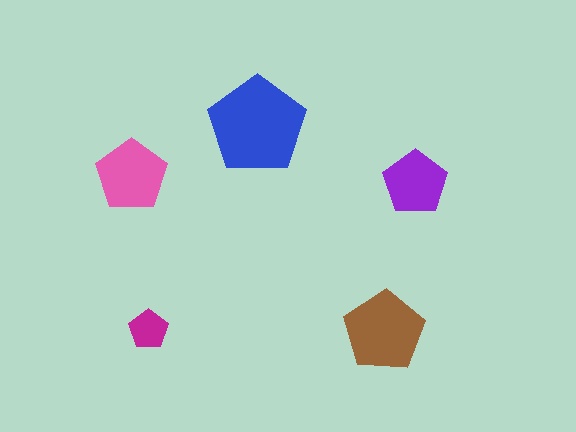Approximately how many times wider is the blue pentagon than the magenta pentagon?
About 2.5 times wider.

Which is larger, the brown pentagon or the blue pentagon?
The blue one.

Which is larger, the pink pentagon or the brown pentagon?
The brown one.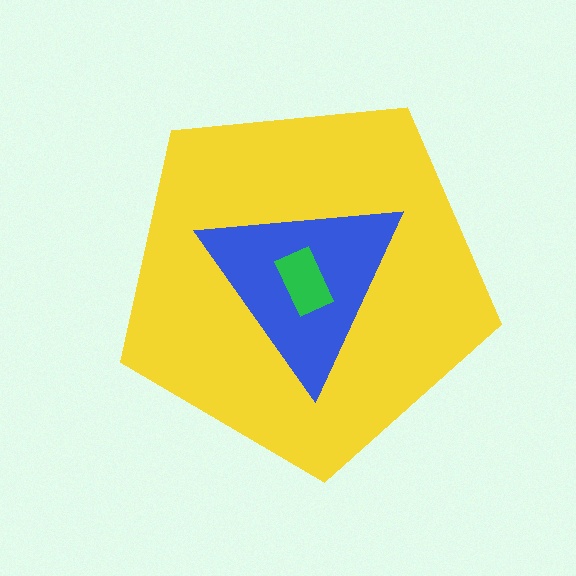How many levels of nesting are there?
3.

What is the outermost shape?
The yellow pentagon.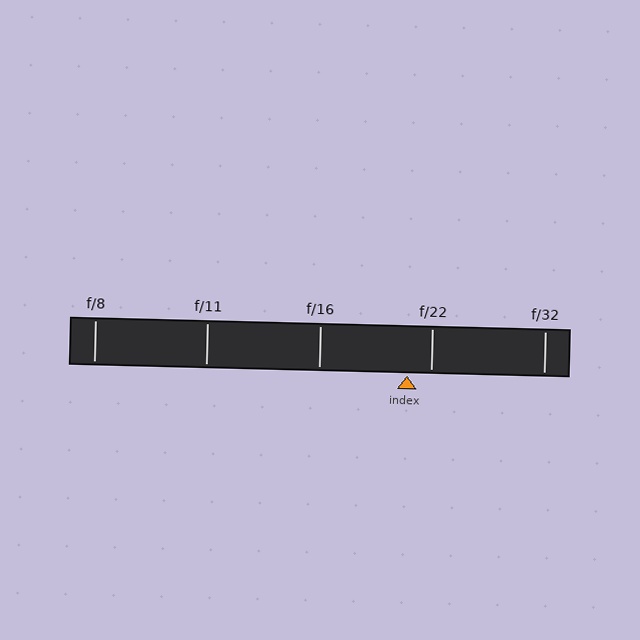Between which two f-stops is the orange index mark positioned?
The index mark is between f/16 and f/22.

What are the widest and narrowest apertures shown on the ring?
The widest aperture shown is f/8 and the narrowest is f/32.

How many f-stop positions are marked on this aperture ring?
There are 5 f-stop positions marked.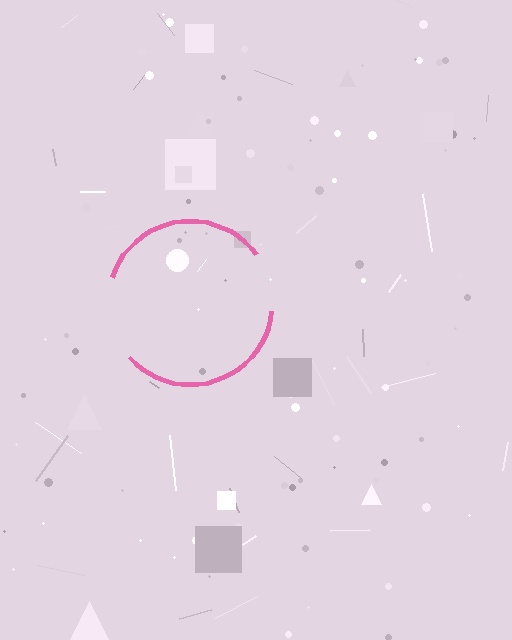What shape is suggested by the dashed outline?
The dashed outline suggests a circle.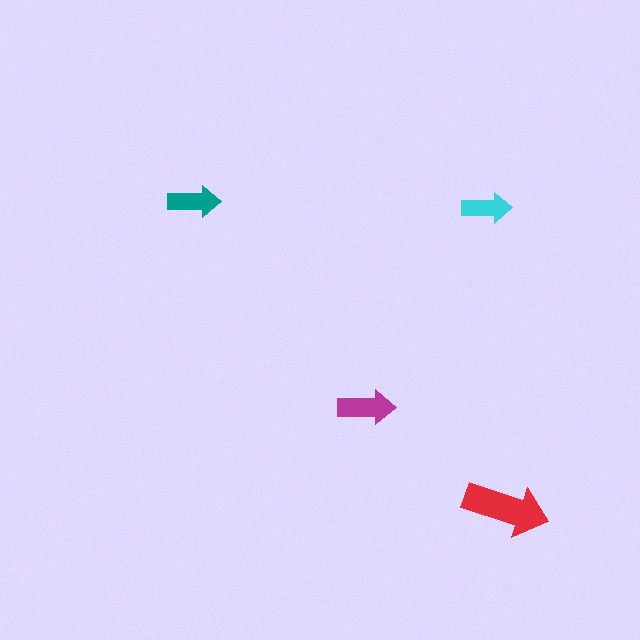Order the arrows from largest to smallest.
the red one, the magenta one, the teal one, the cyan one.